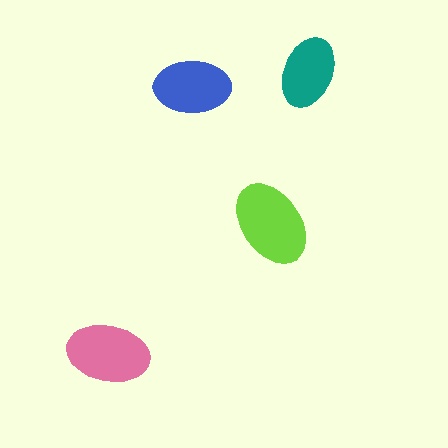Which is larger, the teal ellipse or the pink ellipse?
The pink one.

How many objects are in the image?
There are 4 objects in the image.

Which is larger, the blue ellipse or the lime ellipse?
The lime one.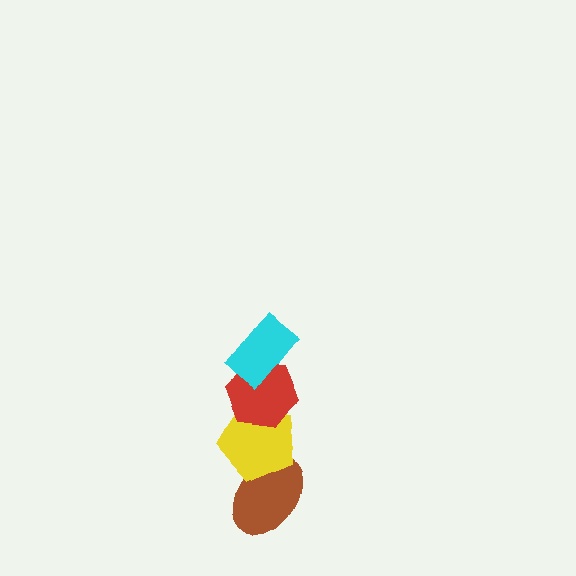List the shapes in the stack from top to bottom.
From top to bottom: the cyan rectangle, the red hexagon, the yellow pentagon, the brown ellipse.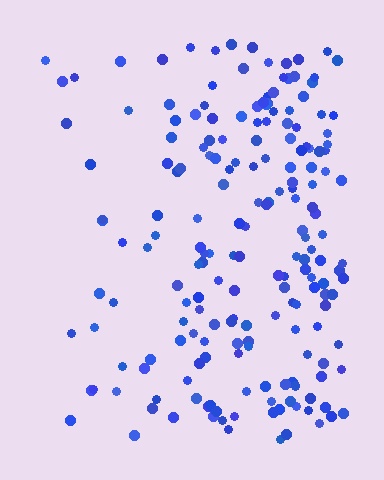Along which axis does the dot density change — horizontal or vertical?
Horizontal.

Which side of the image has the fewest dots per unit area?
The left.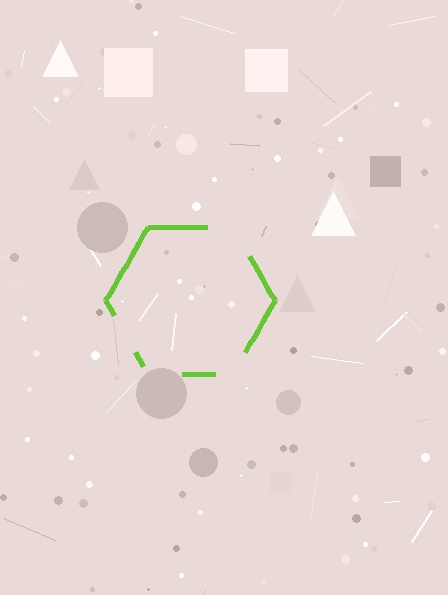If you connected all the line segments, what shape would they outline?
They would outline a hexagon.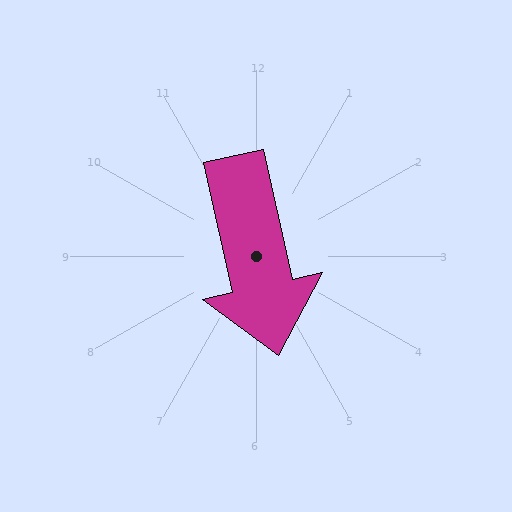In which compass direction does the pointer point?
South.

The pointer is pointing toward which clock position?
Roughly 6 o'clock.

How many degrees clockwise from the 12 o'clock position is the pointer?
Approximately 167 degrees.